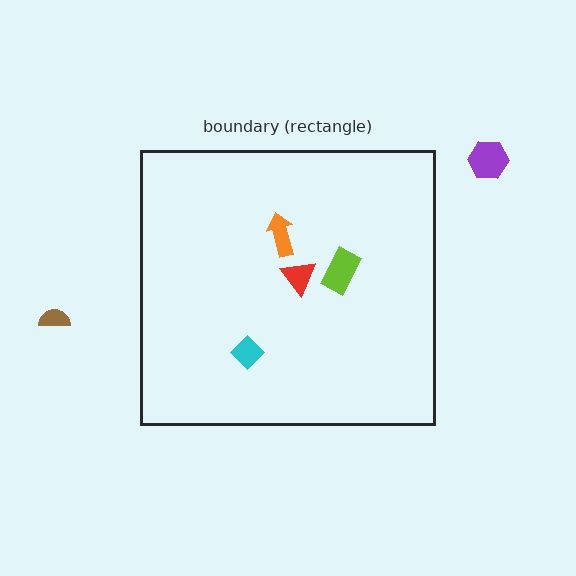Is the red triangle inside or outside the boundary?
Inside.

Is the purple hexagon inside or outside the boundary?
Outside.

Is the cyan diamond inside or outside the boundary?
Inside.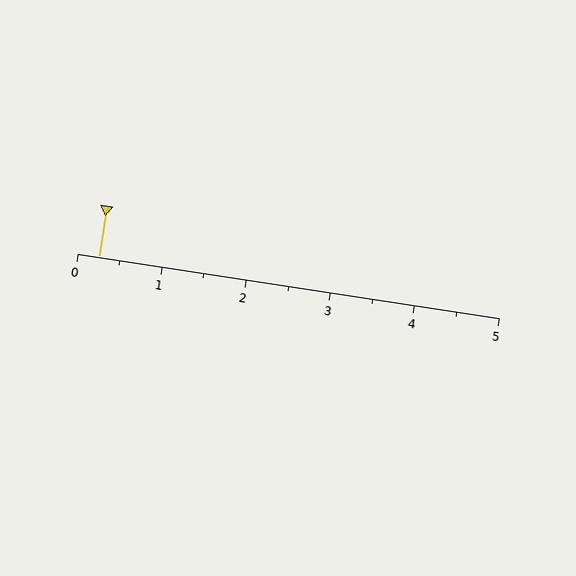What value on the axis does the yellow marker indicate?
The marker indicates approximately 0.2.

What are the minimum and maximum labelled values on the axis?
The axis runs from 0 to 5.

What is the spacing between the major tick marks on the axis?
The major ticks are spaced 1 apart.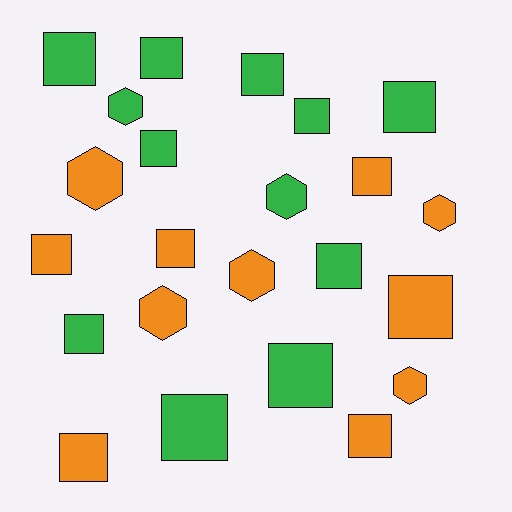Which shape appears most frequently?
Square, with 16 objects.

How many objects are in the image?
There are 23 objects.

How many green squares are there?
There are 10 green squares.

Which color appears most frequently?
Green, with 12 objects.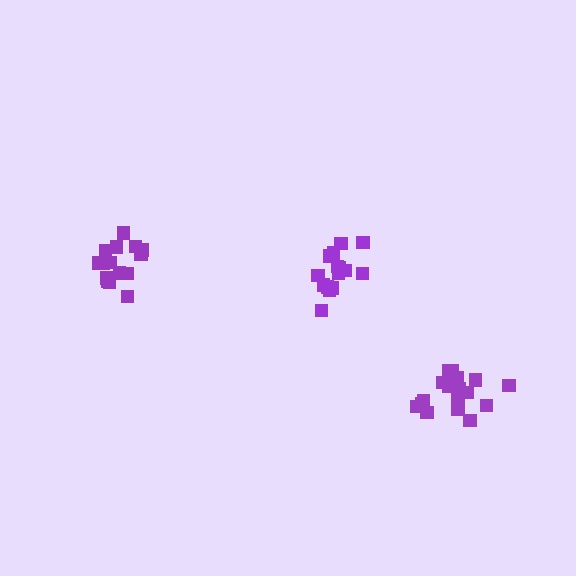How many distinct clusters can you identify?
There are 3 distinct clusters.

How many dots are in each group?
Group 1: 15 dots, Group 2: 16 dots, Group 3: 19 dots (50 total).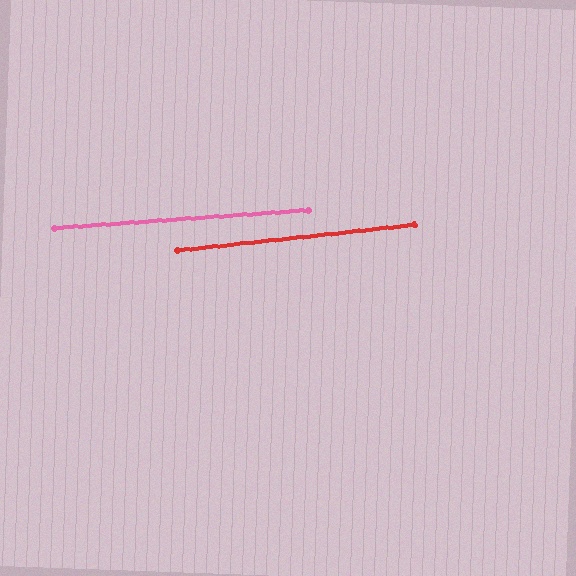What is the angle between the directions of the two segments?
Approximately 2 degrees.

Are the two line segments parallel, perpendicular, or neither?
Parallel — their directions differ by only 2.0°.